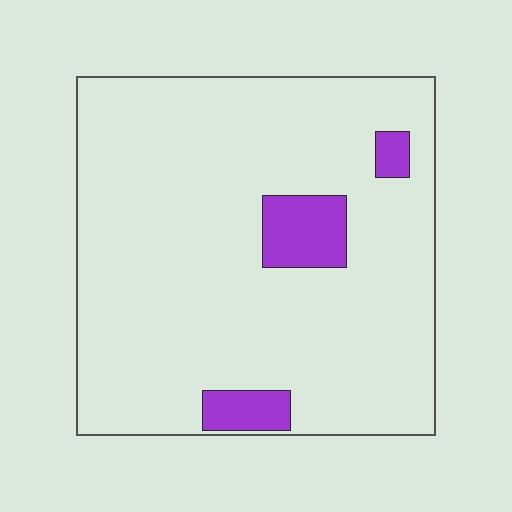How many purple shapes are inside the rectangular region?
3.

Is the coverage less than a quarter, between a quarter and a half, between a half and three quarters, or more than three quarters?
Less than a quarter.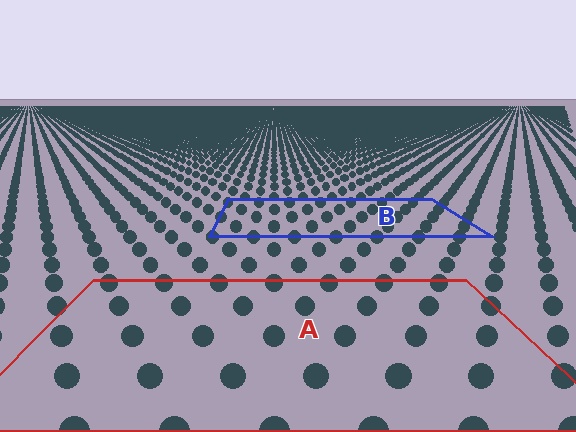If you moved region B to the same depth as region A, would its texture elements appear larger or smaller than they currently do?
They would appear larger. At a closer depth, the same texture elements are projected at a bigger on-screen size.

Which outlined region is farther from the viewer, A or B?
Region B is farther from the viewer — the texture elements inside it appear smaller and more densely packed.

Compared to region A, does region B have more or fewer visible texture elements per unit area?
Region B has more texture elements per unit area — they are packed more densely because it is farther away.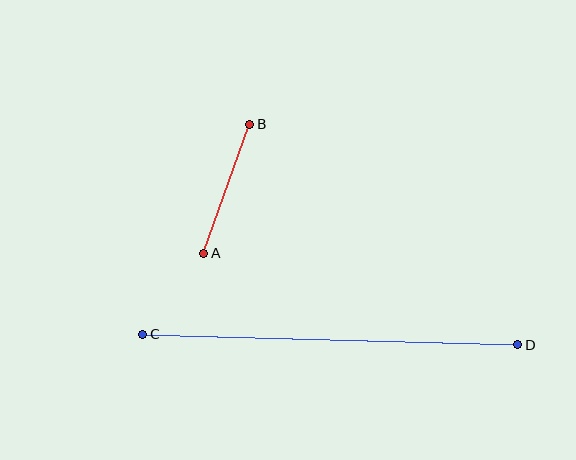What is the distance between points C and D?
The distance is approximately 375 pixels.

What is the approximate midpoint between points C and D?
The midpoint is at approximately (330, 340) pixels.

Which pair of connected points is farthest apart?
Points C and D are farthest apart.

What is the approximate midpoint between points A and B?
The midpoint is at approximately (227, 189) pixels.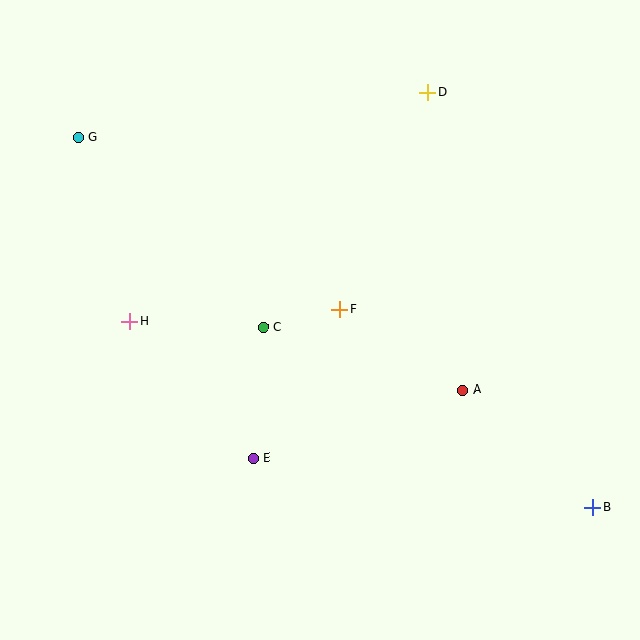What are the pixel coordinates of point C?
Point C is at (263, 327).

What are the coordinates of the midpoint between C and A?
The midpoint between C and A is at (363, 358).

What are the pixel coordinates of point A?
Point A is at (462, 390).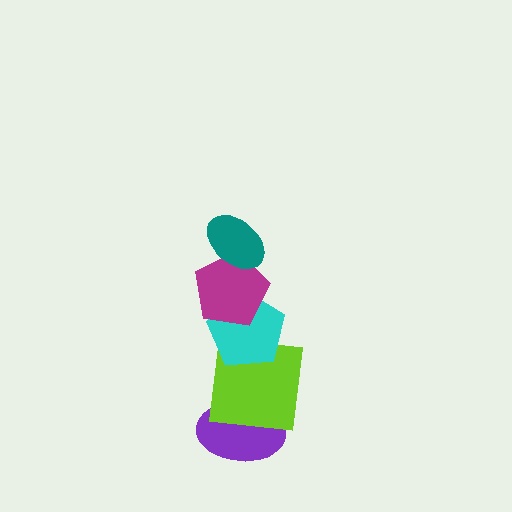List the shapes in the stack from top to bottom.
From top to bottom: the teal ellipse, the magenta pentagon, the cyan pentagon, the lime square, the purple ellipse.